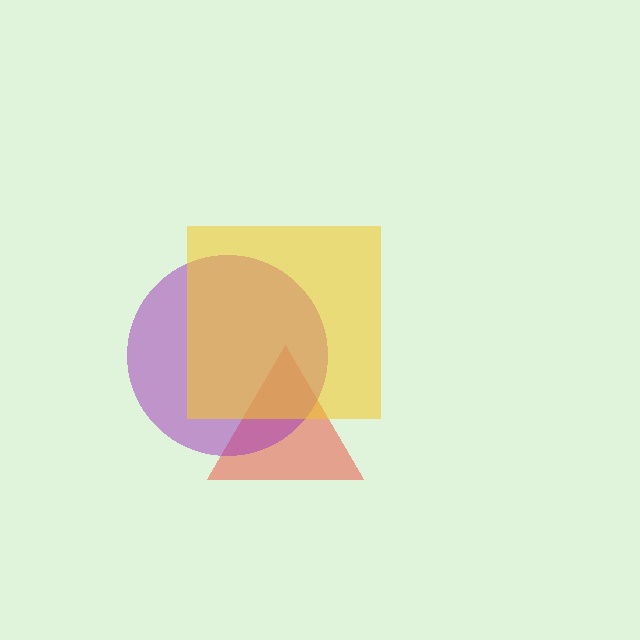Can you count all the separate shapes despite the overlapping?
Yes, there are 3 separate shapes.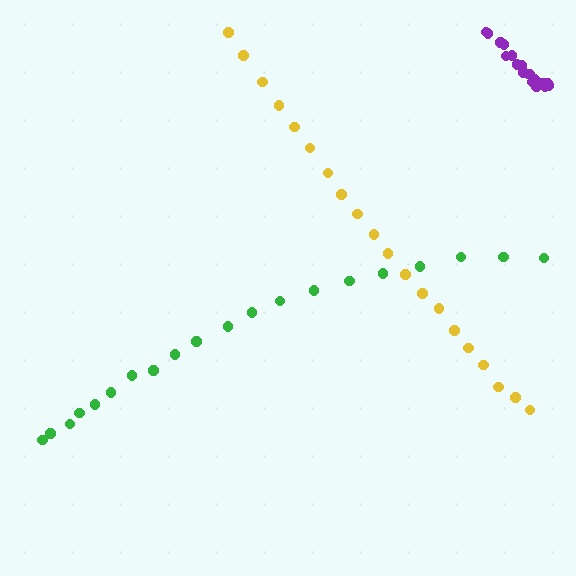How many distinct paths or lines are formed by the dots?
There are 3 distinct paths.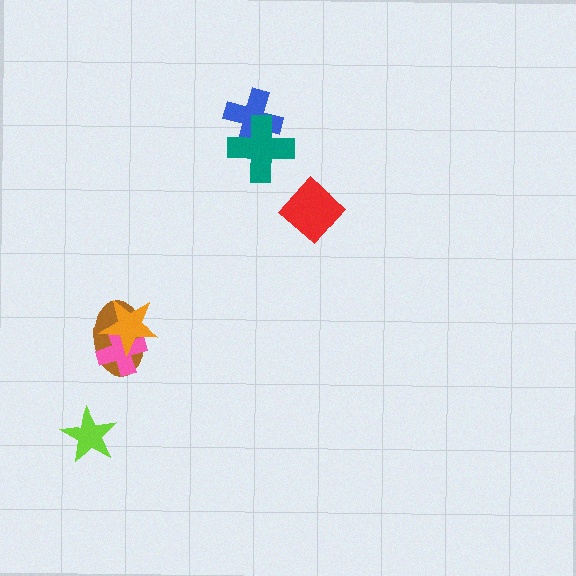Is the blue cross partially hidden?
Yes, it is partially covered by another shape.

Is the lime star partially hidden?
No, no other shape covers it.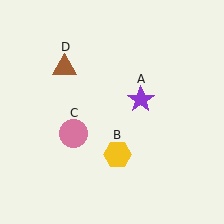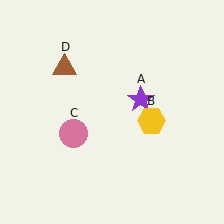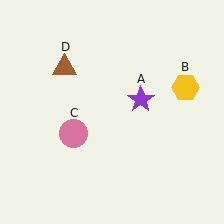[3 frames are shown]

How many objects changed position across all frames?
1 object changed position: yellow hexagon (object B).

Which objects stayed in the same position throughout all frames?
Purple star (object A) and pink circle (object C) and brown triangle (object D) remained stationary.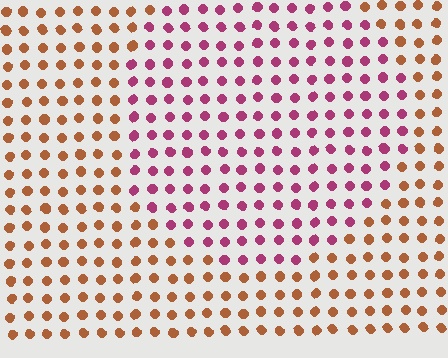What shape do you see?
I see a circle.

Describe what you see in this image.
The image is filled with small brown elements in a uniform arrangement. A circle-shaped region is visible where the elements are tinted to a slightly different hue, forming a subtle color boundary.